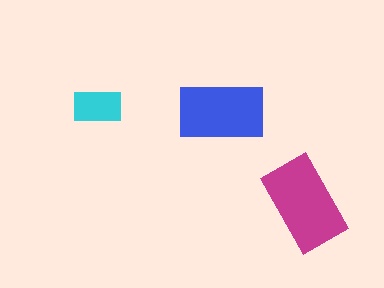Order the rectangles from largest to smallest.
the magenta one, the blue one, the cyan one.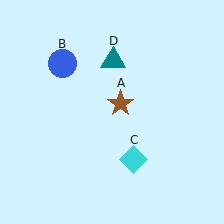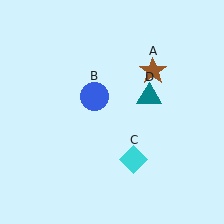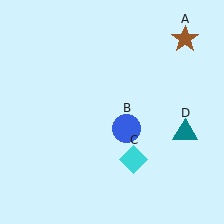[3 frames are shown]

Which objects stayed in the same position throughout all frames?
Cyan diamond (object C) remained stationary.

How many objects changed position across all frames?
3 objects changed position: brown star (object A), blue circle (object B), teal triangle (object D).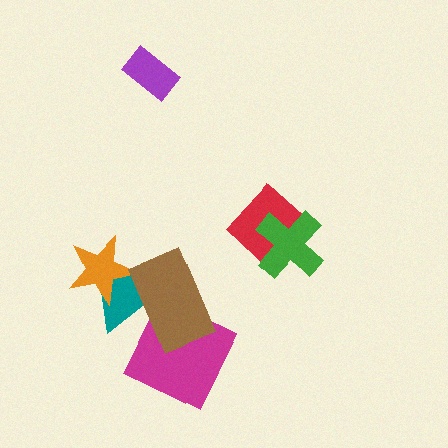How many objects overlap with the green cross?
1 object overlaps with the green cross.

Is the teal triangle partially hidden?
Yes, it is partially covered by another shape.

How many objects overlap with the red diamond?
1 object overlaps with the red diamond.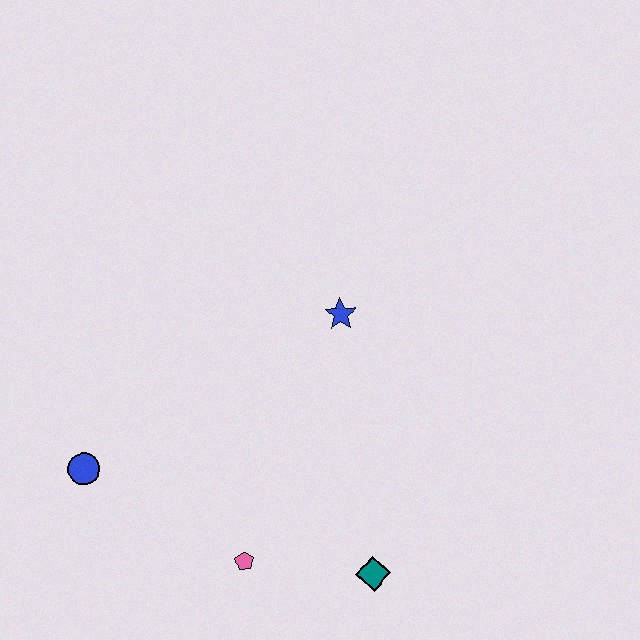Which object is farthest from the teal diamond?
The blue circle is farthest from the teal diamond.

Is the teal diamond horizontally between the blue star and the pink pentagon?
No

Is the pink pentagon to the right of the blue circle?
Yes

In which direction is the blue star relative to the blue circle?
The blue star is to the right of the blue circle.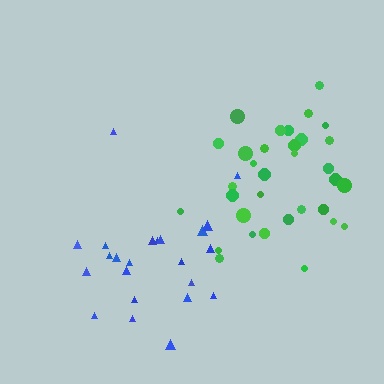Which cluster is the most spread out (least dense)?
Blue.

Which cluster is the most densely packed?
Green.